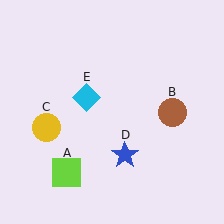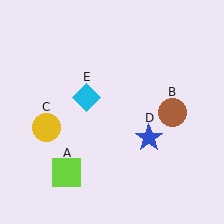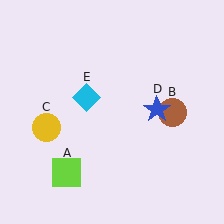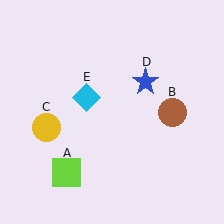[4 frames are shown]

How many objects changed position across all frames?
1 object changed position: blue star (object D).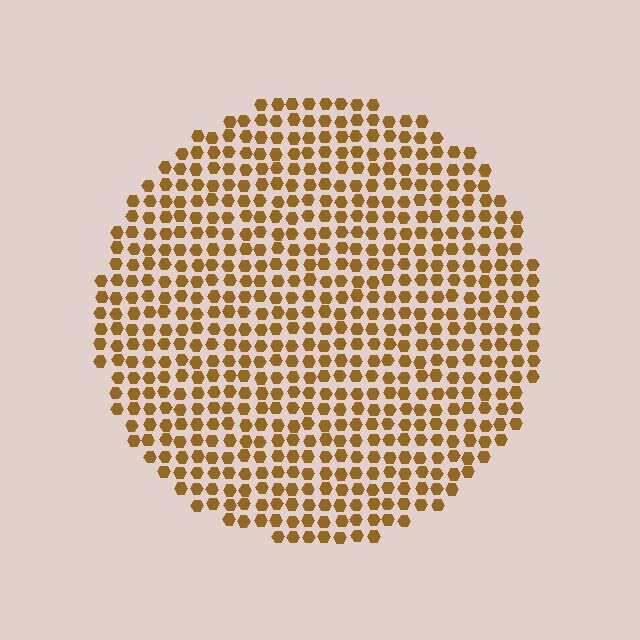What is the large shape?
The large shape is a circle.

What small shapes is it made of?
It is made of small hexagons.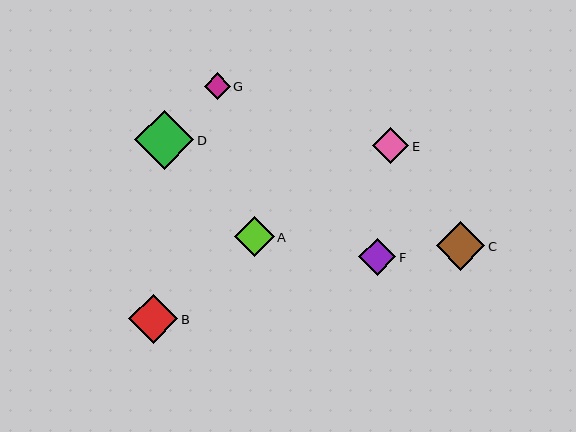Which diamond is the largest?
Diamond D is the largest with a size of approximately 59 pixels.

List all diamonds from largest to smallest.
From largest to smallest: D, B, C, A, F, E, G.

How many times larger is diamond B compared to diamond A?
Diamond B is approximately 1.2 times the size of diamond A.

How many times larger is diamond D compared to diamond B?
Diamond D is approximately 1.2 times the size of diamond B.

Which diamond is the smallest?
Diamond G is the smallest with a size of approximately 26 pixels.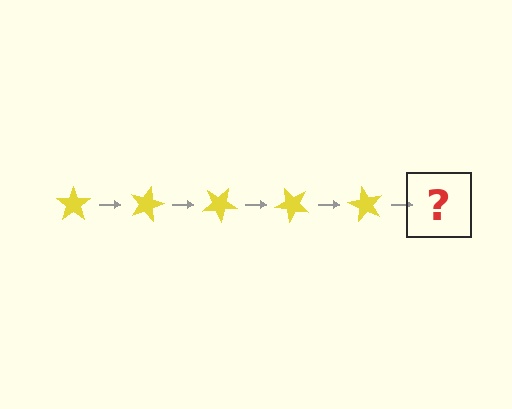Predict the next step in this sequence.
The next step is a yellow star rotated 75 degrees.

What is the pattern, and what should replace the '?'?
The pattern is that the star rotates 15 degrees each step. The '?' should be a yellow star rotated 75 degrees.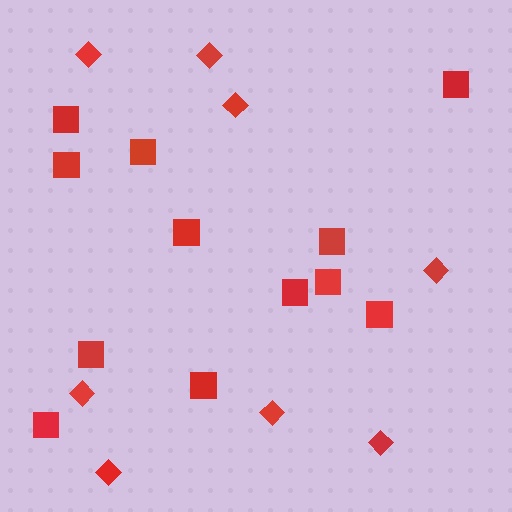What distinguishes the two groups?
There are 2 groups: one group of squares (12) and one group of diamonds (8).